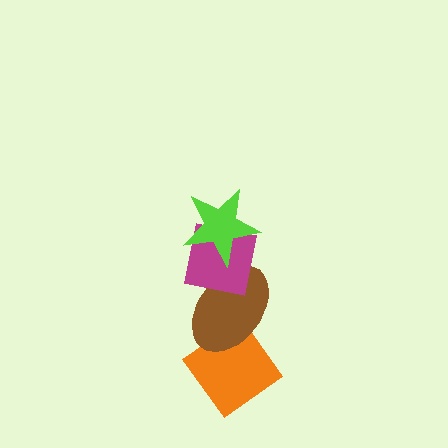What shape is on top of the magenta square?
The lime star is on top of the magenta square.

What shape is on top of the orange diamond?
The brown ellipse is on top of the orange diamond.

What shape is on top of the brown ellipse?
The magenta square is on top of the brown ellipse.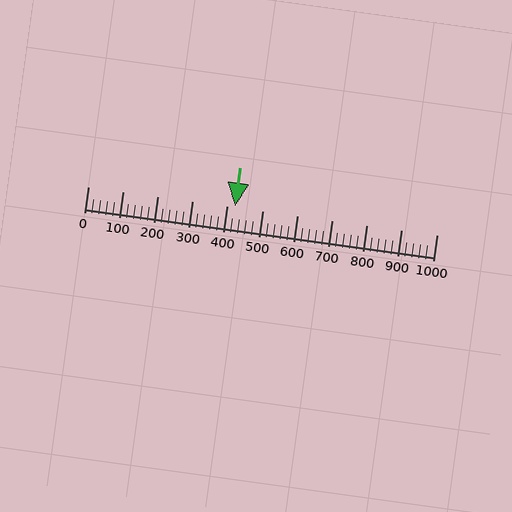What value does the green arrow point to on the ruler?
The green arrow points to approximately 422.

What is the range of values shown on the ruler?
The ruler shows values from 0 to 1000.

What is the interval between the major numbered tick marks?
The major tick marks are spaced 100 units apart.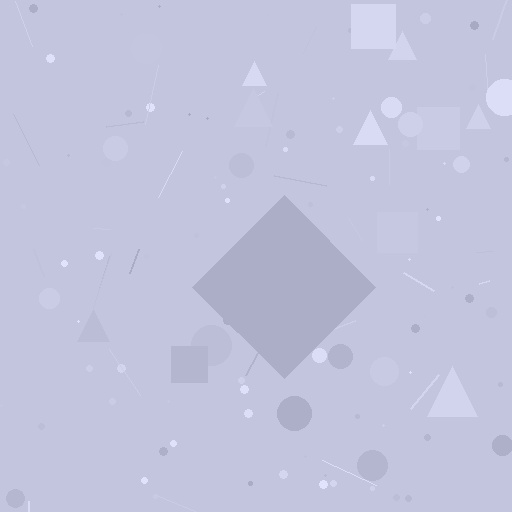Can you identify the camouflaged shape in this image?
The camouflaged shape is a diamond.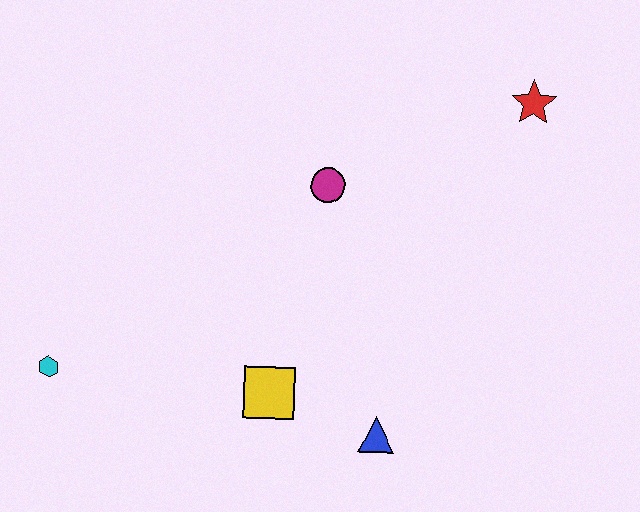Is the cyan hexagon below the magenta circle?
Yes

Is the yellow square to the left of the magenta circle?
Yes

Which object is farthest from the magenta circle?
The cyan hexagon is farthest from the magenta circle.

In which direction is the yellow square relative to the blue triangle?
The yellow square is to the left of the blue triangle.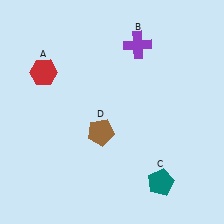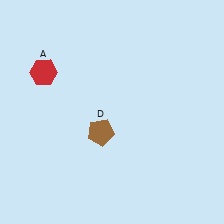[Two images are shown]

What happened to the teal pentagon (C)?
The teal pentagon (C) was removed in Image 2. It was in the bottom-right area of Image 1.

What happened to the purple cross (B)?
The purple cross (B) was removed in Image 2. It was in the top-right area of Image 1.